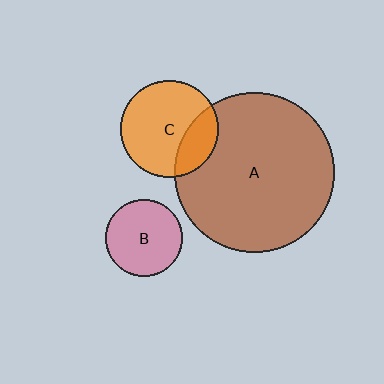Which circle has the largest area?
Circle A (brown).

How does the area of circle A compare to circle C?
Approximately 2.7 times.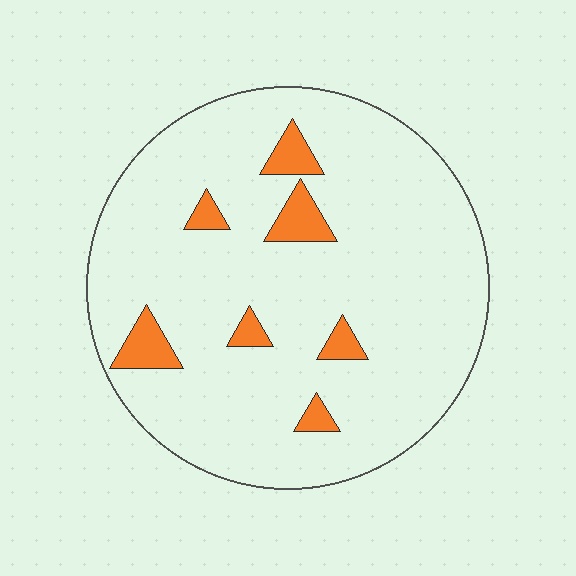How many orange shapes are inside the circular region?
7.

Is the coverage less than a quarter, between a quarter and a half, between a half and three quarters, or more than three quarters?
Less than a quarter.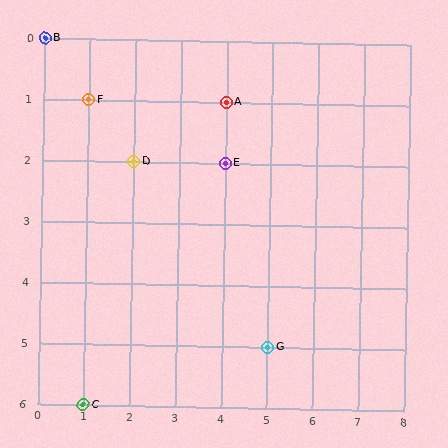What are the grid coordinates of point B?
Point B is at grid coordinates (0, 0).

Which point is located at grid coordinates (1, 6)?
Point C is at (1, 6).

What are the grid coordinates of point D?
Point D is at grid coordinates (2, 2).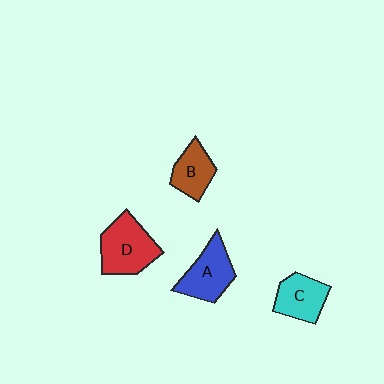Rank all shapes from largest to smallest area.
From largest to smallest: D (red), A (blue), C (cyan), B (brown).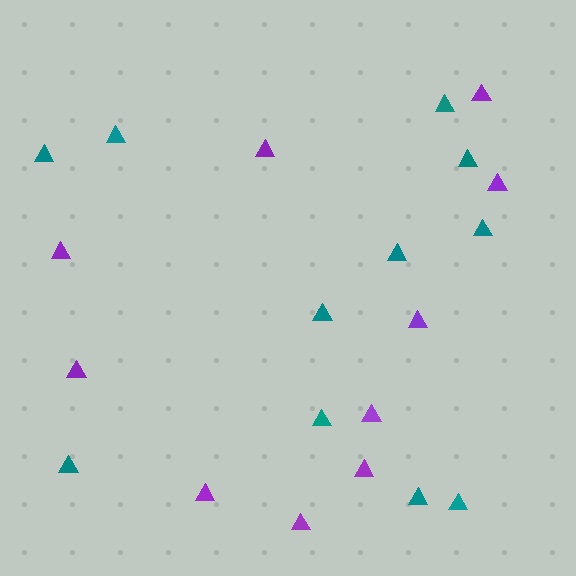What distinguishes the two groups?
There are 2 groups: one group of teal triangles (11) and one group of purple triangles (10).